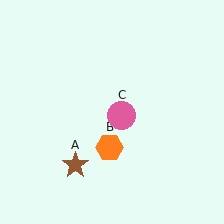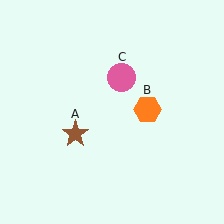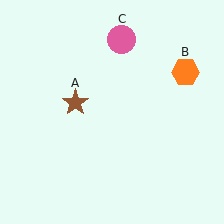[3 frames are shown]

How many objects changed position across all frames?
3 objects changed position: brown star (object A), orange hexagon (object B), pink circle (object C).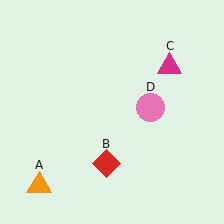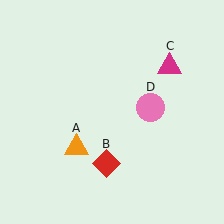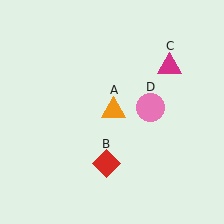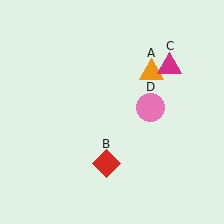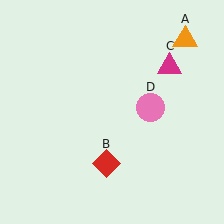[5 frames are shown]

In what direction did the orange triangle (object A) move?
The orange triangle (object A) moved up and to the right.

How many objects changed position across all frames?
1 object changed position: orange triangle (object A).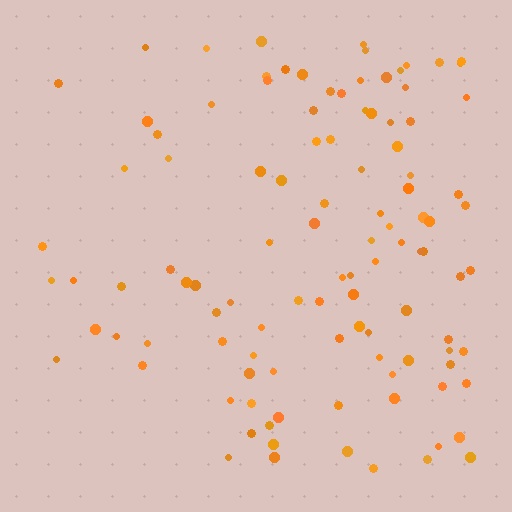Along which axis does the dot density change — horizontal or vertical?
Horizontal.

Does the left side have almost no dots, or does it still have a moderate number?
Still a moderate number, just noticeably fewer than the right.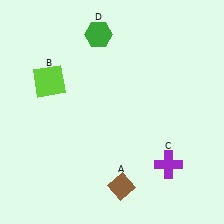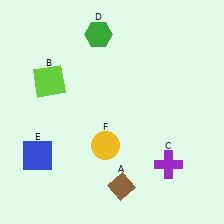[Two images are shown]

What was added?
A blue square (E), a yellow circle (F) were added in Image 2.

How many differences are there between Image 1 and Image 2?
There are 2 differences between the two images.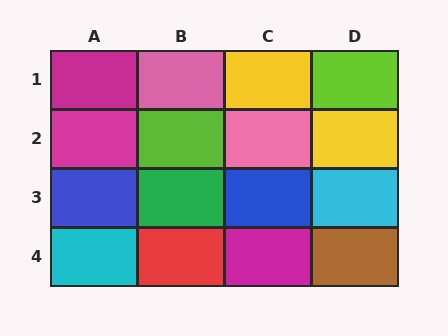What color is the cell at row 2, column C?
Pink.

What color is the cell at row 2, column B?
Lime.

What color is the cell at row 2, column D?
Yellow.